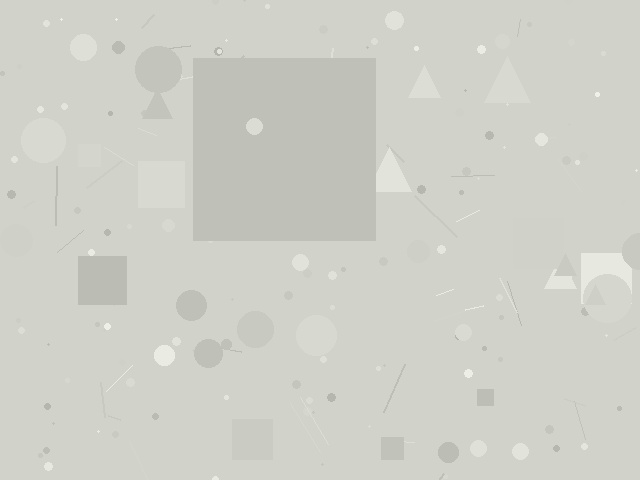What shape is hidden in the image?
A square is hidden in the image.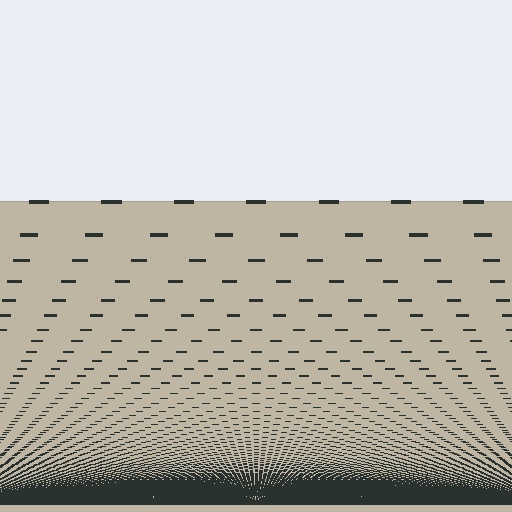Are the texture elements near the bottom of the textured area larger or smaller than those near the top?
Smaller. The gradient is inverted — elements near the bottom are smaller and denser.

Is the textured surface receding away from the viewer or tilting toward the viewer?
The surface appears to tilt toward the viewer. Texture elements get larger and sparser toward the top.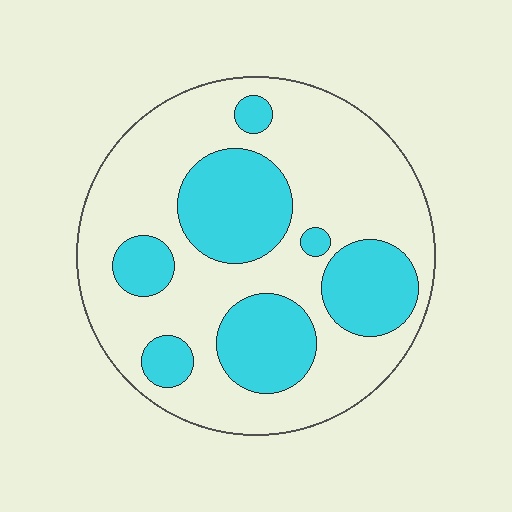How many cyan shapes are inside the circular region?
7.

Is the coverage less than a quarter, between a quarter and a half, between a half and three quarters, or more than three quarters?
Between a quarter and a half.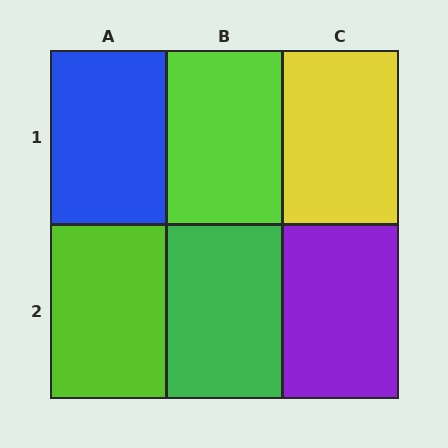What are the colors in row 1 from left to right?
Blue, lime, yellow.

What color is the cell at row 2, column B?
Green.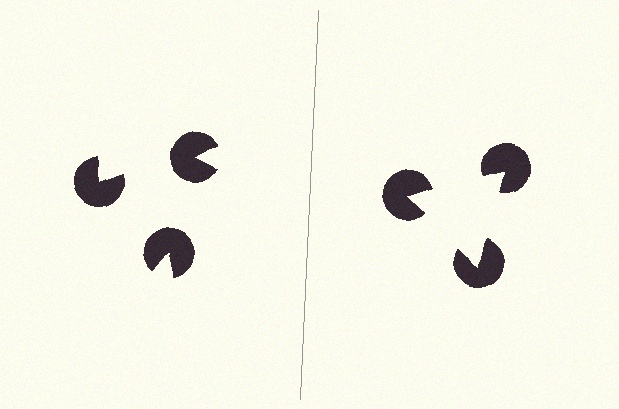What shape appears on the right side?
An illusory triangle.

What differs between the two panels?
The pac-man discs are positioned identically on both sides; only the wedge orientations differ. On the right they align to a triangle; on the left they are misaligned.